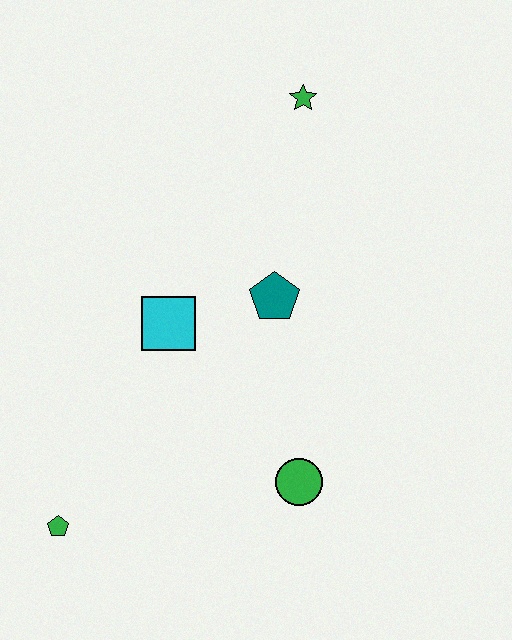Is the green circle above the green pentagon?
Yes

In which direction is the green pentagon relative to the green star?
The green pentagon is below the green star.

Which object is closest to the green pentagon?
The cyan square is closest to the green pentagon.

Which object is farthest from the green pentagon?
The green star is farthest from the green pentagon.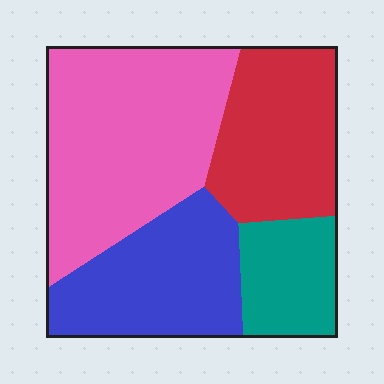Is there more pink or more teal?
Pink.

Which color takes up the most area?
Pink, at roughly 40%.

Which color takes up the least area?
Teal, at roughly 15%.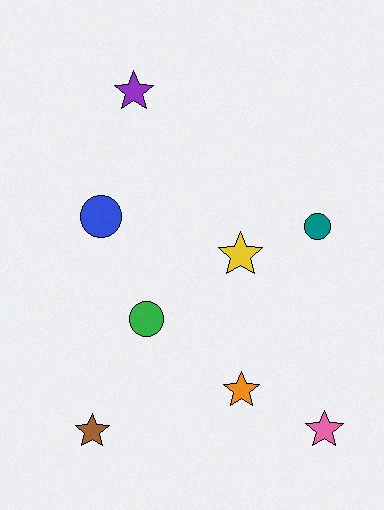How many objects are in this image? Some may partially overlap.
There are 8 objects.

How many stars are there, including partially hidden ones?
There are 5 stars.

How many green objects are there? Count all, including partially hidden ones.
There is 1 green object.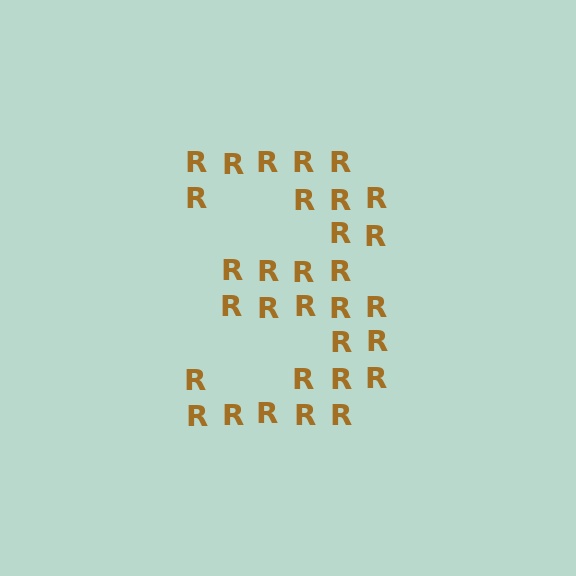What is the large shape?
The large shape is the digit 3.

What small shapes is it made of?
It is made of small letter R's.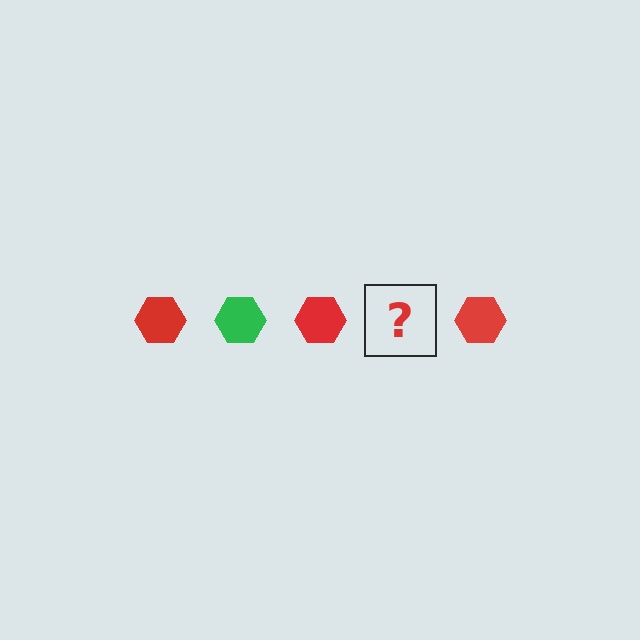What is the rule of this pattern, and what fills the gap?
The rule is that the pattern cycles through red, green hexagons. The gap should be filled with a green hexagon.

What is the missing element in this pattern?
The missing element is a green hexagon.